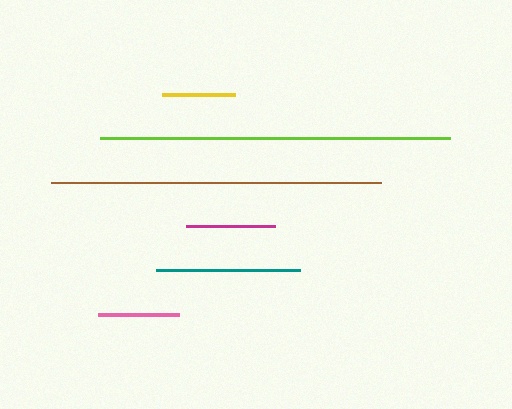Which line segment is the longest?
The lime line is the longest at approximately 350 pixels.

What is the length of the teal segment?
The teal segment is approximately 144 pixels long.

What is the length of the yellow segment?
The yellow segment is approximately 74 pixels long.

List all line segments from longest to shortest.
From longest to shortest: lime, brown, teal, magenta, pink, yellow.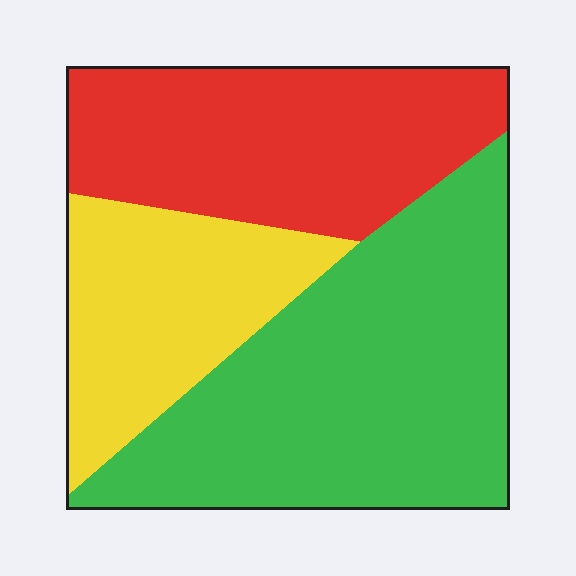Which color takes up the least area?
Yellow, at roughly 25%.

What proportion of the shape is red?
Red covers 32% of the shape.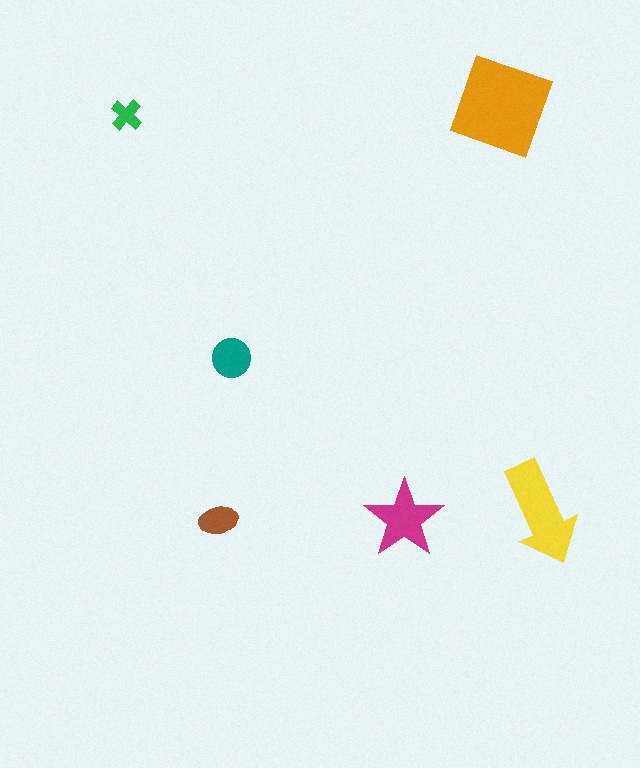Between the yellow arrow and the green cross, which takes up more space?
The yellow arrow.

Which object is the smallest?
The green cross.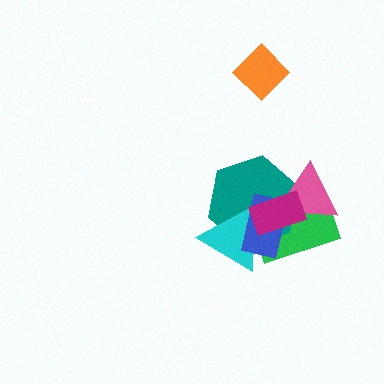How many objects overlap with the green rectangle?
5 objects overlap with the green rectangle.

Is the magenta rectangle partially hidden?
No, no other shape covers it.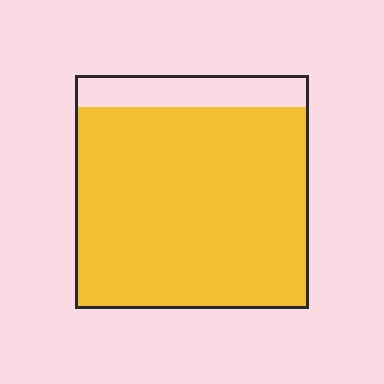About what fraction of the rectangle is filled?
About seven eighths (7/8).